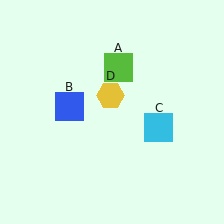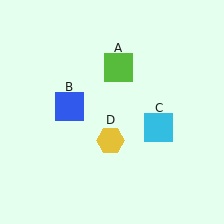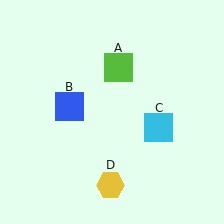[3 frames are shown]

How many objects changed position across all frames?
1 object changed position: yellow hexagon (object D).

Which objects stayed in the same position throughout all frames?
Lime square (object A) and blue square (object B) and cyan square (object C) remained stationary.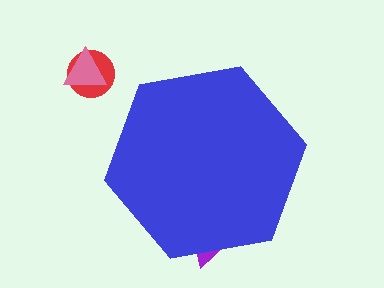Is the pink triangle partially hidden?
No, the pink triangle is fully visible.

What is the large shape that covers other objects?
A blue hexagon.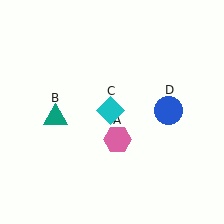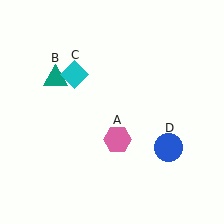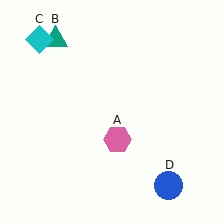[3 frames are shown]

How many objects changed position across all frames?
3 objects changed position: teal triangle (object B), cyan diamond (object C), blue circle (object D).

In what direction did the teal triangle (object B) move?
The teal triangle (object B) moved up.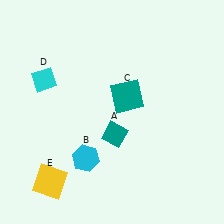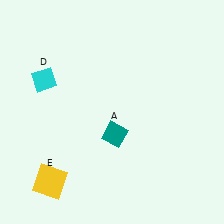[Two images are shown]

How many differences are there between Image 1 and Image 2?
There are 2 differences between the two images.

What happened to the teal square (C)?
The teal square (C) was removed in Image 2. It was in the top-right area of Image 1.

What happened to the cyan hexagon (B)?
The cyan hexagon (B) was removed in Image 2. It was in the bottom-left area of Image 1.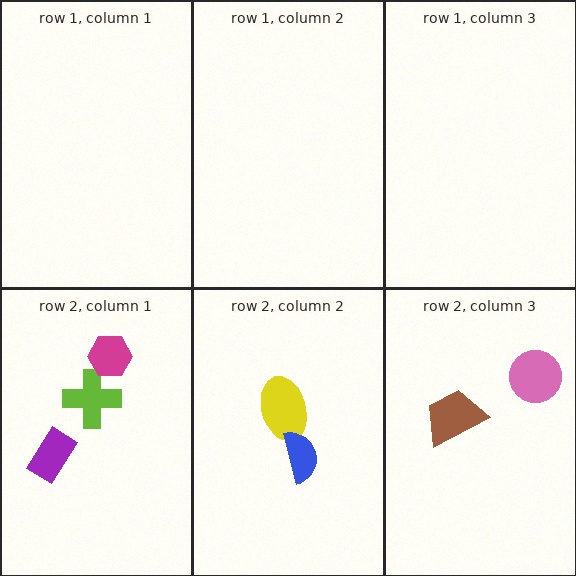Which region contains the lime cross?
The row 2, column 1 region.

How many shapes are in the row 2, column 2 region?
2.